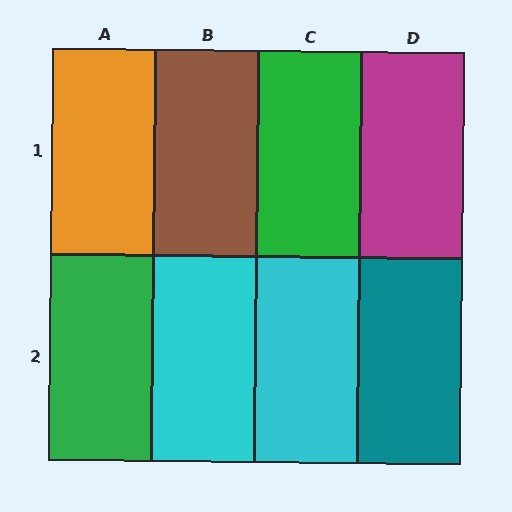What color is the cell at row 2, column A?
Green.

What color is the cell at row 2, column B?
Cyan.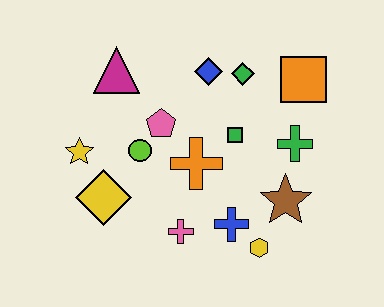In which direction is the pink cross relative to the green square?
The pink cross is below the green square.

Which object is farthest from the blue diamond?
The yellow hexagon is farthest from the blue diamond.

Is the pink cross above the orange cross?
No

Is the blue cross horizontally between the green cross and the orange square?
No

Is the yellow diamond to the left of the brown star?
Yes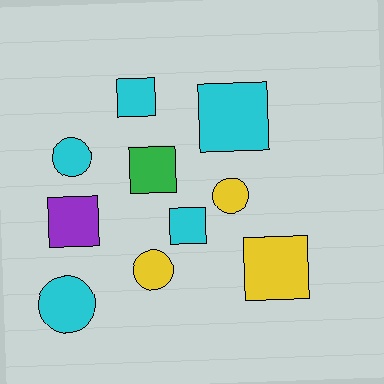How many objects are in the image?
There are 10 objects.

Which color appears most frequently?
Cyan, with 5 objects.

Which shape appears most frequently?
Square, with 6 objects.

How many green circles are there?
There are no green circles.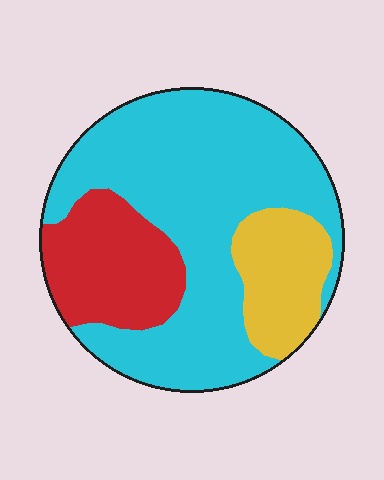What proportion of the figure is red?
Red takes up less than a quarter of the figure.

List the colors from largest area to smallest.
From largest to smallest: cyan, red, yellow.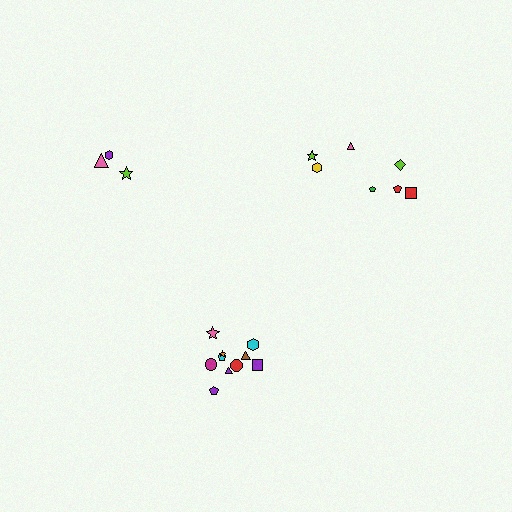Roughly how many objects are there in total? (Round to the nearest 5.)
Roughly 20 objects in total.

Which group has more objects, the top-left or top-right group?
The top-right group.